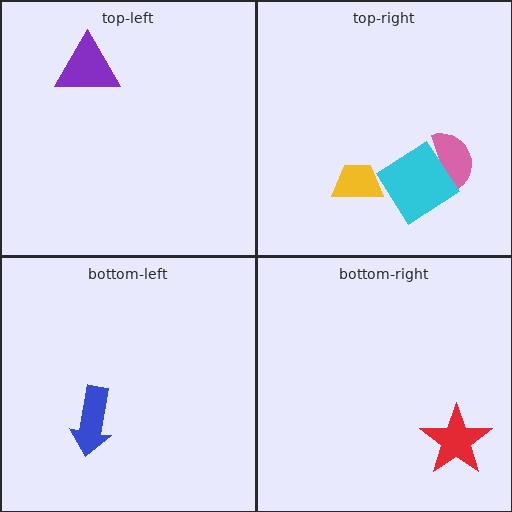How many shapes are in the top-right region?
3.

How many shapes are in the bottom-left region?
1.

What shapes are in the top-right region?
The yellow trapezoid, the pink semicircle, the cyan diamond.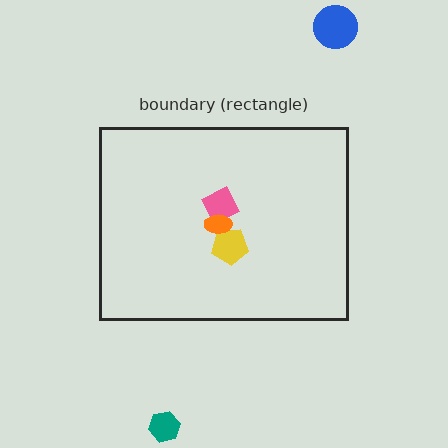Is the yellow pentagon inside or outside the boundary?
Inside.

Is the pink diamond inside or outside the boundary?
Inside.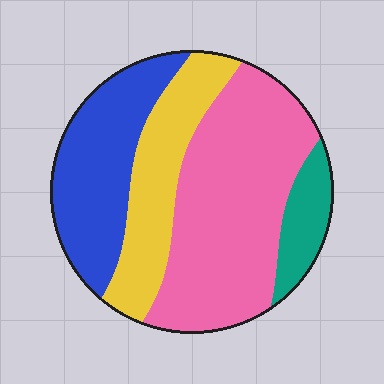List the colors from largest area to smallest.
From largest to smallest: pink, blue, yellow, teal.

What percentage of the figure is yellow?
Yellow covers 21% of the figure.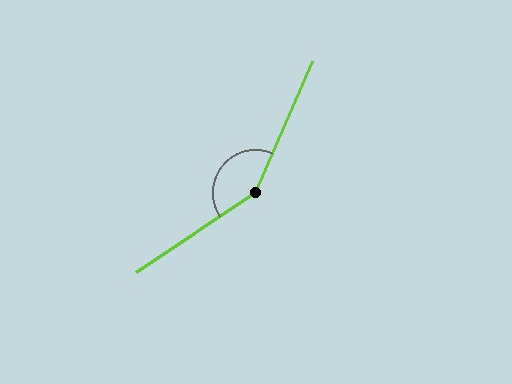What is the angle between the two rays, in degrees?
Approximately 147 degrees.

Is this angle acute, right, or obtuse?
It is obtuse.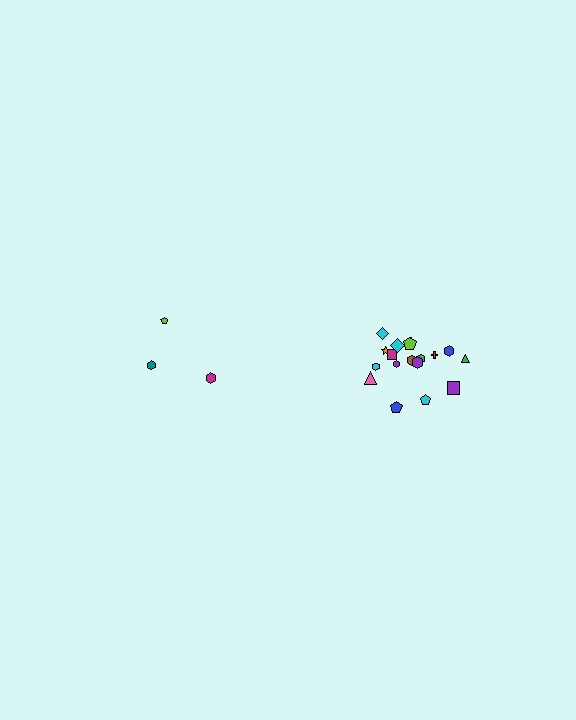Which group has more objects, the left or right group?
The right group.